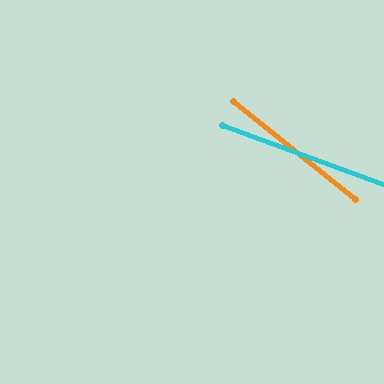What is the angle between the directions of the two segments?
Approximately 18 degrees.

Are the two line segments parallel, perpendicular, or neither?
Neither parallel nor perpendicular — they differ by about 18°.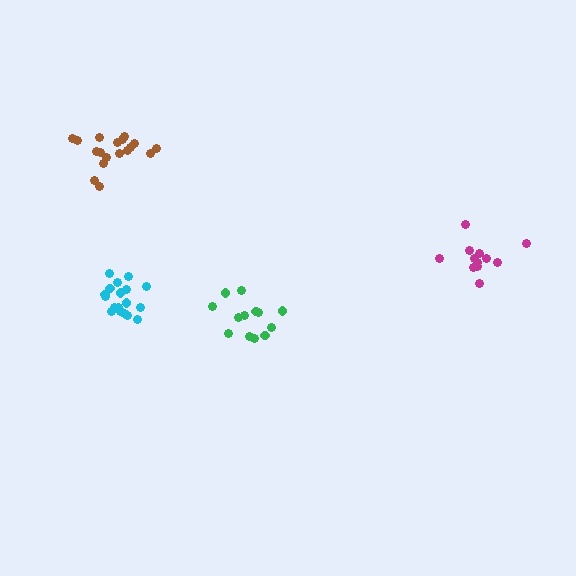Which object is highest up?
The brown cluster is topmost.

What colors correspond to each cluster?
The clusters are colored: green, brown, magenta, cyan.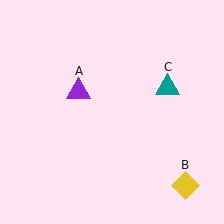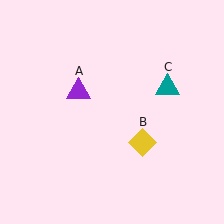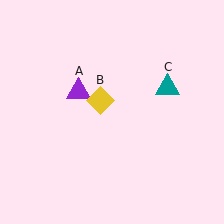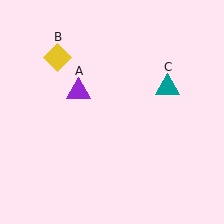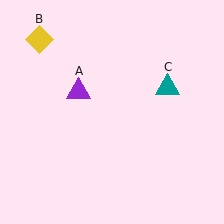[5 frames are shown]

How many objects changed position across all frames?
1 object changed position: yellow diamond (object B).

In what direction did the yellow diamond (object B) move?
The yellow diamond (object B) moved up and to the left.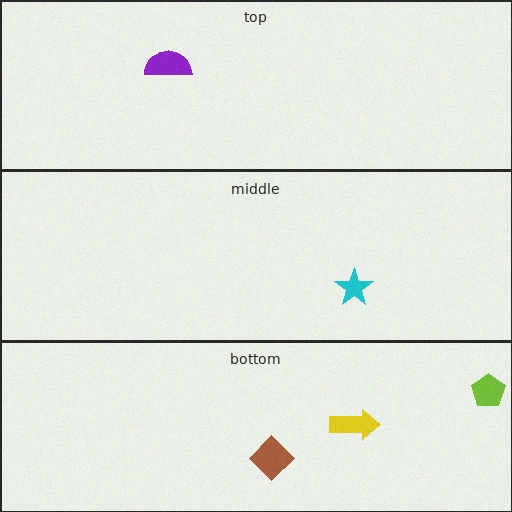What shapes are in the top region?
The purple semicircle.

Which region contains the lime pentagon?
The bottom region.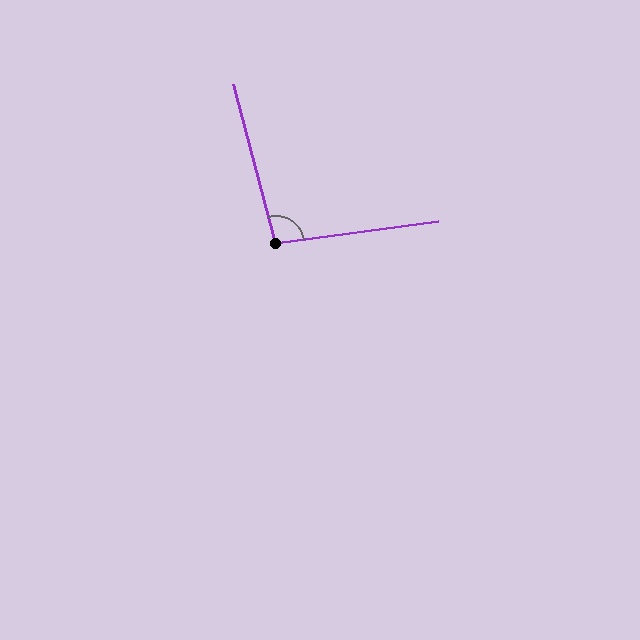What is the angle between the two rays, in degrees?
Approximately 97 degrees.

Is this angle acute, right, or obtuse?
It is obtuse.